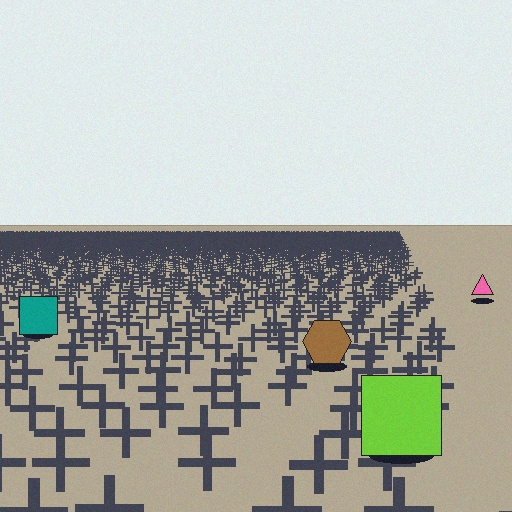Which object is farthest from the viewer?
The pink triangle is farthest from the viewer. It appears smaller and the ground texture around it is denser.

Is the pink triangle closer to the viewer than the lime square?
No. The lime square is closer — you can tell from the texture gradient: the ground texture is coarser near it.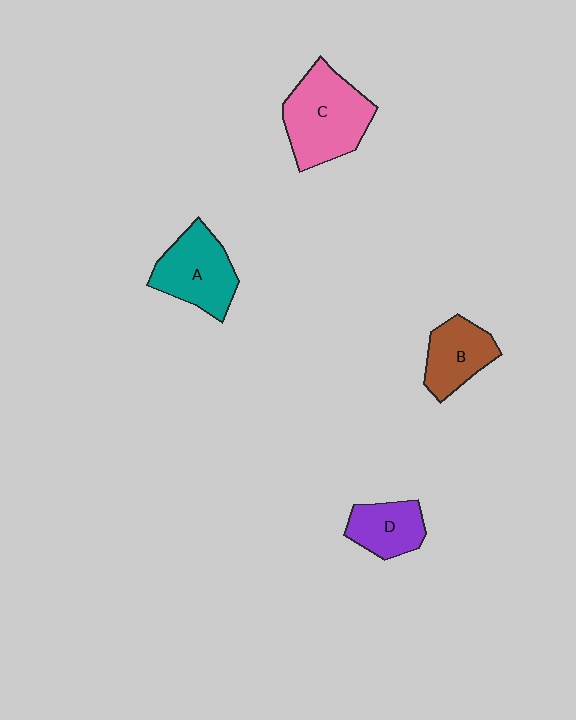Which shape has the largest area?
Shape C (pink).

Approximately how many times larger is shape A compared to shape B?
Approximately 1.3 times.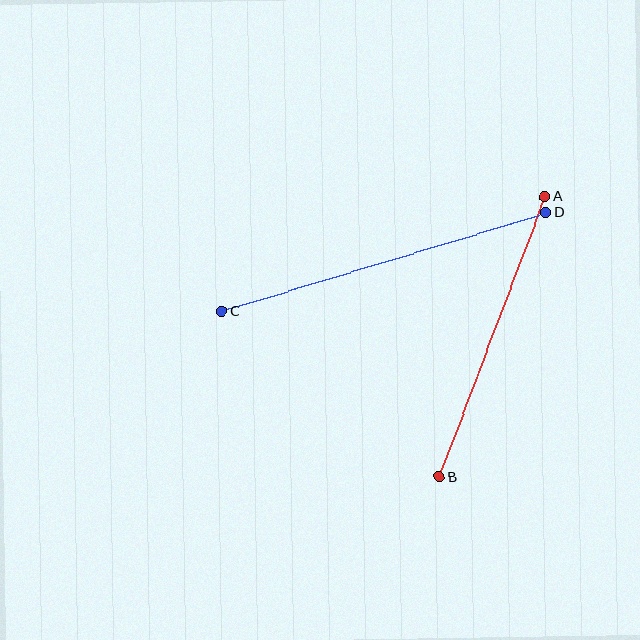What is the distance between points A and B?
The distance is approximately 299 pixels.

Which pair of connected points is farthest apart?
Points C and D are farthest apart.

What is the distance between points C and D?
The distance is approximately 339 pixels.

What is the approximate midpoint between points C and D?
The midpoint is at approximately (384, 262) pixels.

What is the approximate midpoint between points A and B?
The midpoint is at approximately (492, 337) pixels.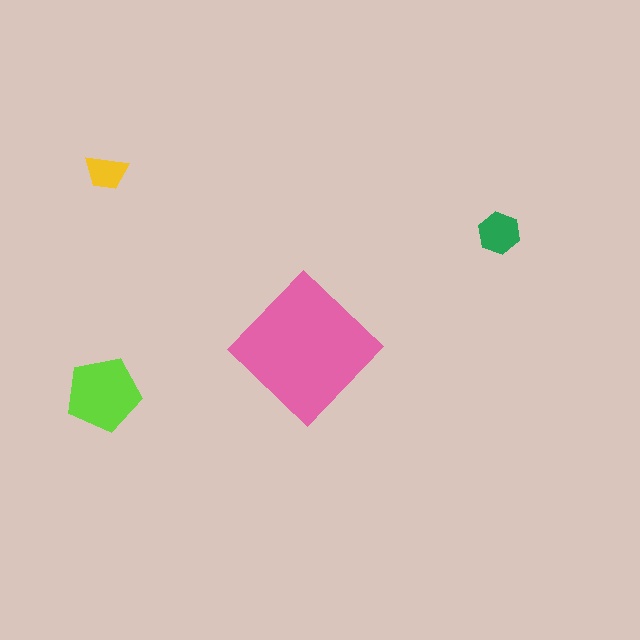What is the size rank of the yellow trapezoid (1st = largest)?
4th.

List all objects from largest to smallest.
The pink diamond, the lime pentagon, the green hexagon, the yellow trapezoid.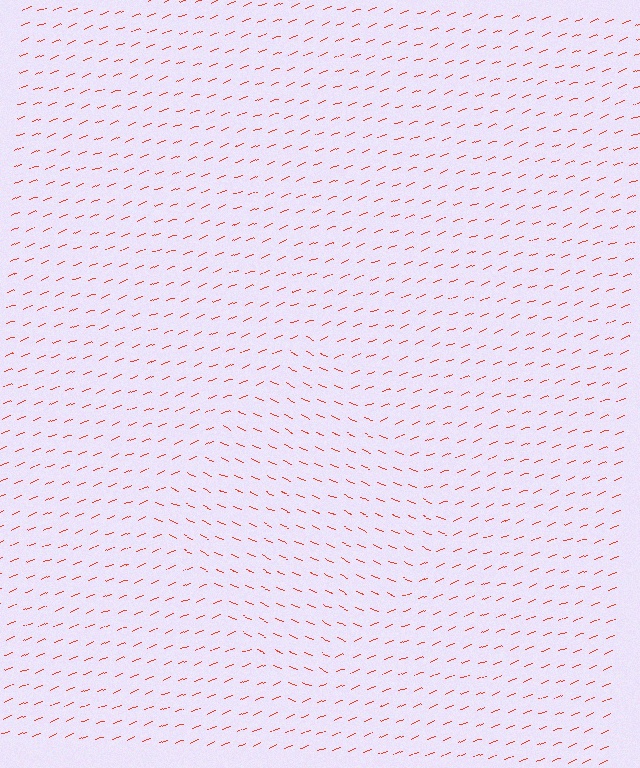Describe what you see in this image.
The image is filled with small red line segments. A diamond region in the image has lines oriented differently from the surrounding lines, creating a visible texture boundary.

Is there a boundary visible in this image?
Yes, there is a texture boundary formed by a change in line orientation.